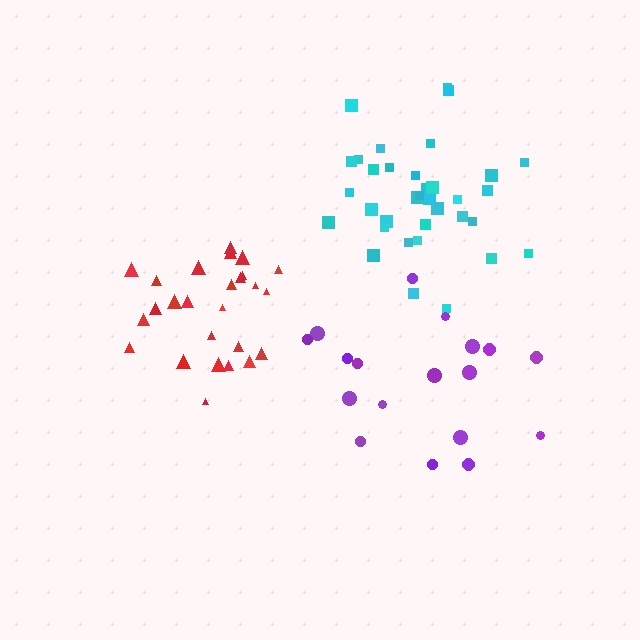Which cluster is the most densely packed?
Cyan.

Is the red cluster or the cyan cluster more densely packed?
Cyan.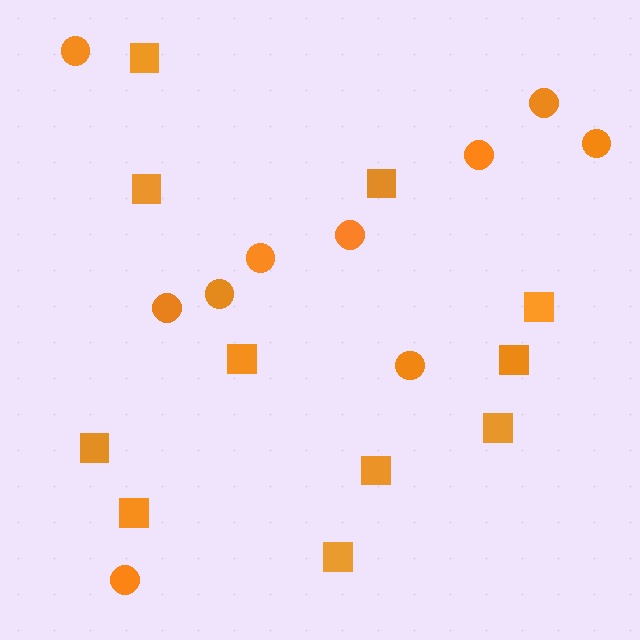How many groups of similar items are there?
There are 2 groups: one group of circles (10) and one group of squares (11).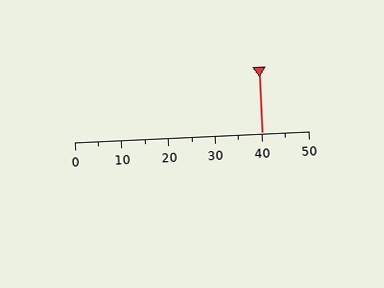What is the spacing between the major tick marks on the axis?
The major ticks are spaced 10 apart.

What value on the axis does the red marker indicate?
The marker indicates approximately 40.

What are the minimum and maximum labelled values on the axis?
The axis runs from 0 to 50.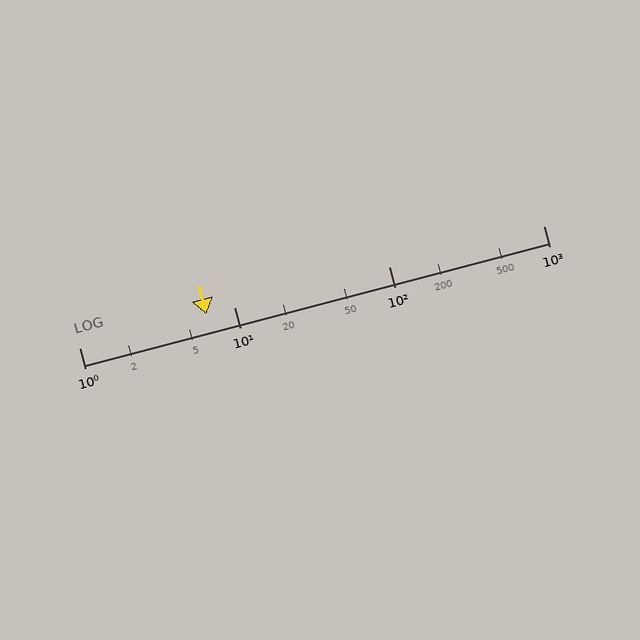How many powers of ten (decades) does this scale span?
The scale spans 3 decades, from 1 to 1000.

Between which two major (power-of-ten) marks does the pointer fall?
The pointer is between 1 and 10.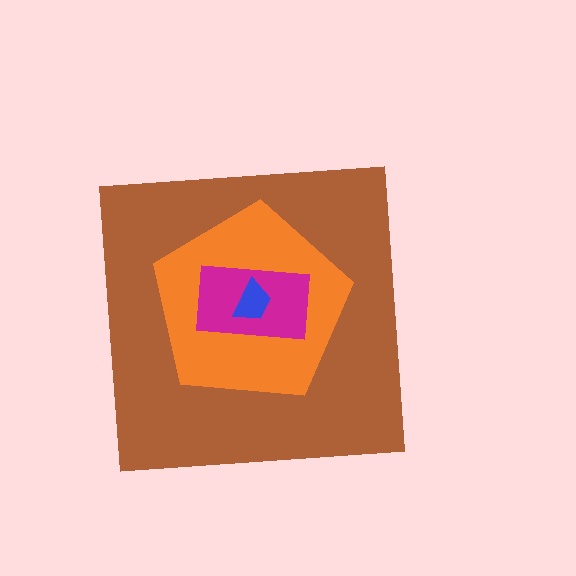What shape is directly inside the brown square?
The orange pentagon.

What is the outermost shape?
The brown square.